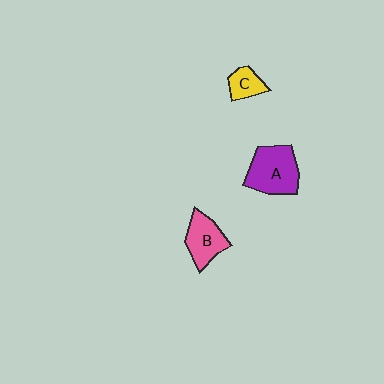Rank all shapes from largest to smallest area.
From largest to smallest: A (purple), B (pink), C (yellow).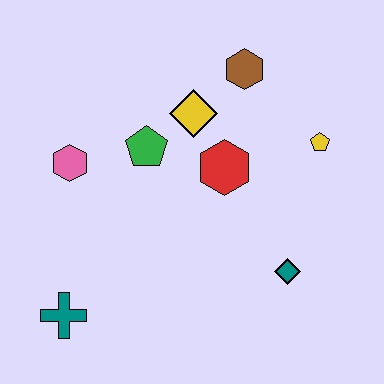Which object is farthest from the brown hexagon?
The teal cross is farthest from the brown hexagon.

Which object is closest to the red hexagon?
The yellow diamond is closest to the red hexagon.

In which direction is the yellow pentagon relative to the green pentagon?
The yellow pentagon is to the right of the green pentagon.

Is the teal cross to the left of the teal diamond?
Yes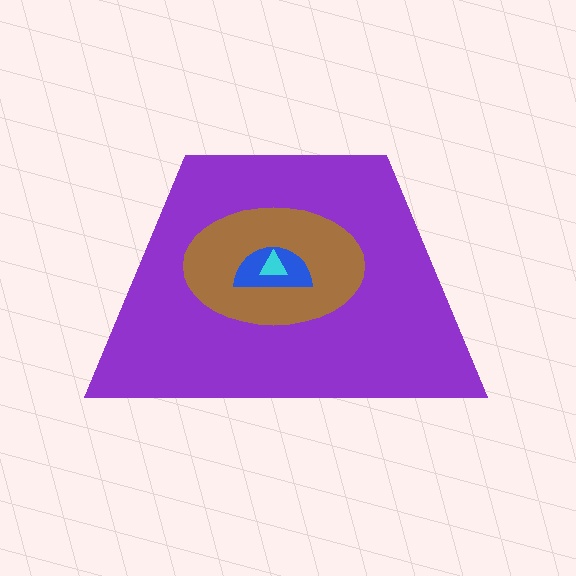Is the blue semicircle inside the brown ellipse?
Yes.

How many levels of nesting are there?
4.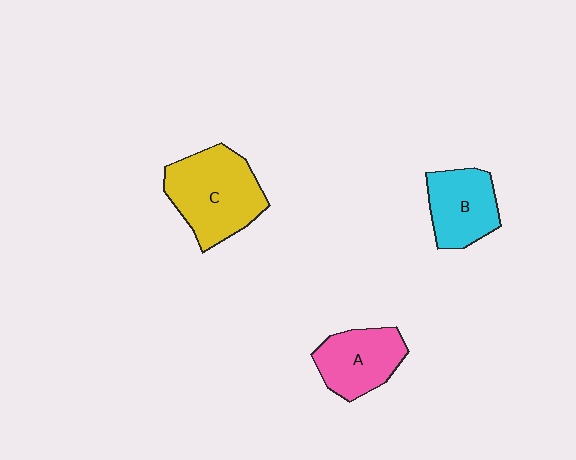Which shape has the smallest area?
Shape B (cyan).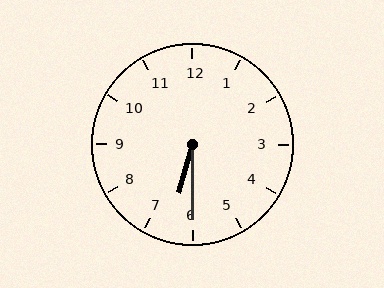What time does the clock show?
6:30.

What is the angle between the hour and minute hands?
Approximately 15 degrees.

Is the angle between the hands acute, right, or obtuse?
It is acute.